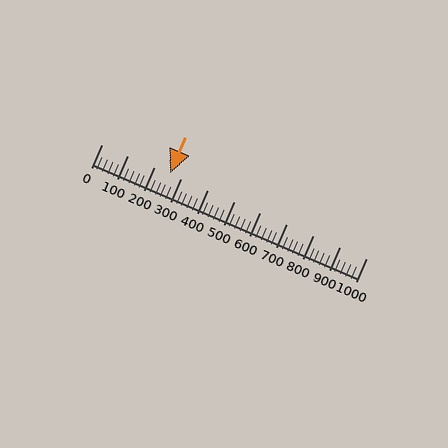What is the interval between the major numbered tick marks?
The major tick marks are spaced 100 units apart.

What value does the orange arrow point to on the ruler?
The orange arrow points to approximately 260.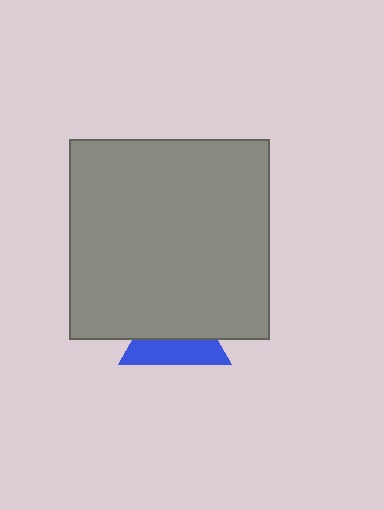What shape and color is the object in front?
The object in front is a gray square.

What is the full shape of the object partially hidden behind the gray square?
The partially hidden object is a blue triangle.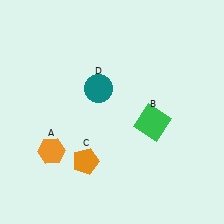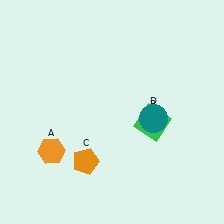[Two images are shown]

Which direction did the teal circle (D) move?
The teal circle (D) moved right.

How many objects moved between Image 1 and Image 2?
1 object moved between the two images.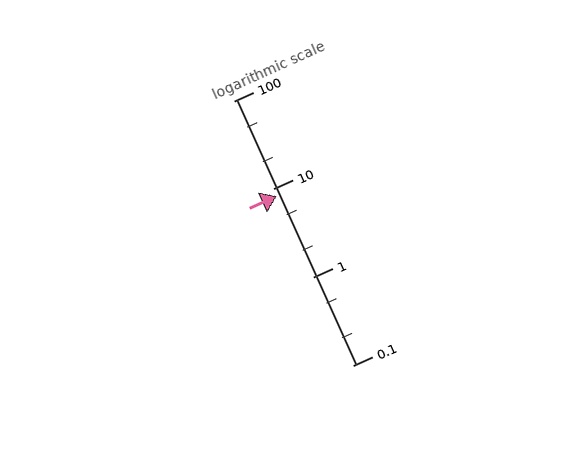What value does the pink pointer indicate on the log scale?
The pointer indicates approximately 8.2.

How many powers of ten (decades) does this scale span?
The scale spans 3 decades, from 0.1 to 100.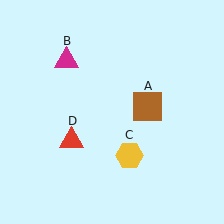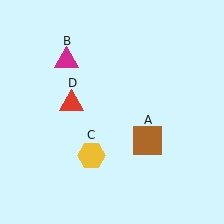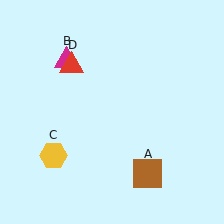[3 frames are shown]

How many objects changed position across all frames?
3 objects changed position: brown square (object A), yellow hexagon (object C), red triangle (object D).